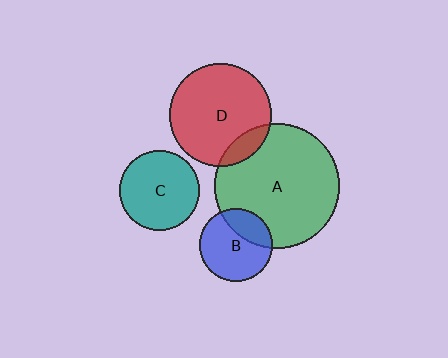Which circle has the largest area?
Circle A (green).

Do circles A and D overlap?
Yes.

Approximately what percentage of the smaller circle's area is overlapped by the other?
Approximately 15%.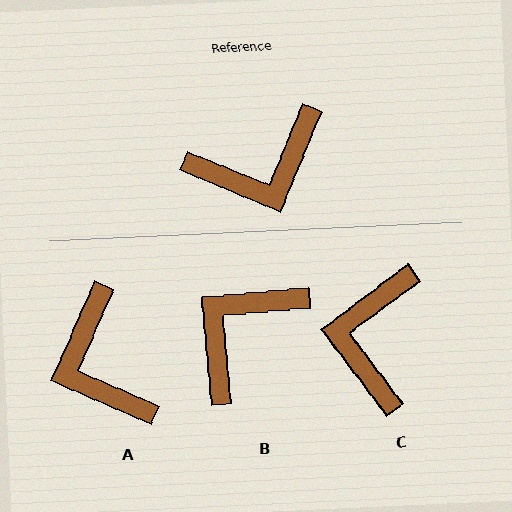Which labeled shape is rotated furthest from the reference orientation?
B, about 152 degrees away.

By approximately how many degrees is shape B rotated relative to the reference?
Approximately 152 degrees clockwise.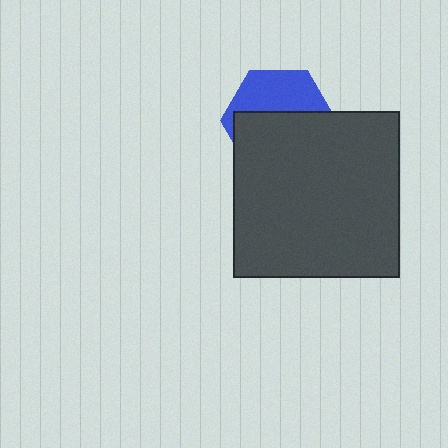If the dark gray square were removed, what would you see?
You would see the complete blue hexagon.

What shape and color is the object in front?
The object in front is a dark gray square.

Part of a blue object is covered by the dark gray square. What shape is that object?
It is a hexagon.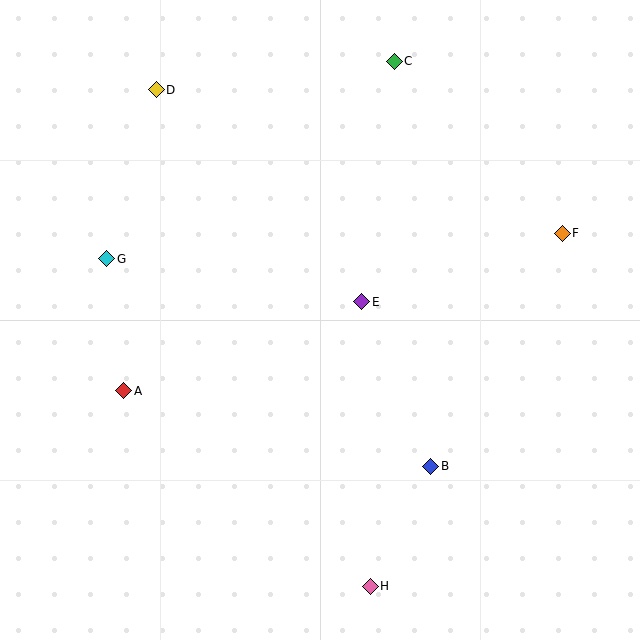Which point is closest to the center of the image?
Point E at (362, 302) is closest to the center.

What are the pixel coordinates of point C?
Point C is at (394, 61).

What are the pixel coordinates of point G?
Point G is at (107, 259).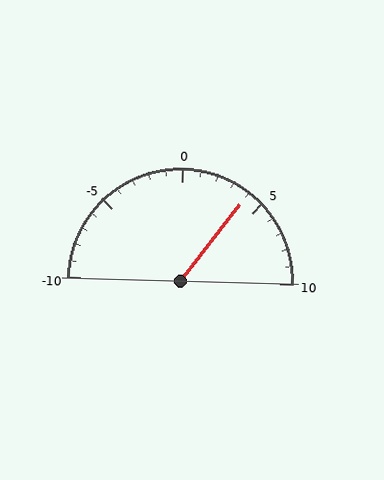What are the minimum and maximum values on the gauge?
The gauge ranges from -10 to 10.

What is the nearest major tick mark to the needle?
The nearest major tick mark is 5.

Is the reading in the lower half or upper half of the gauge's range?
The reading is in the upper half of the range (-10 to 10).